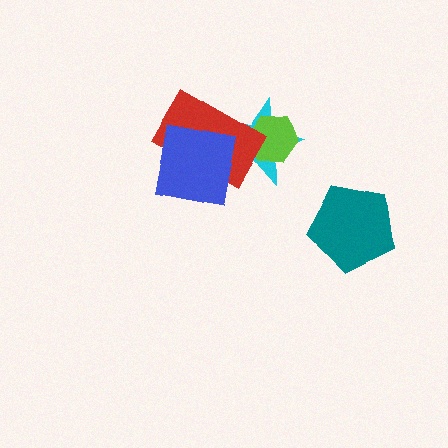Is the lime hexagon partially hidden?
Yes, it is partially covered by another shape.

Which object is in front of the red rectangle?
The blue square is in front of the red rectangle.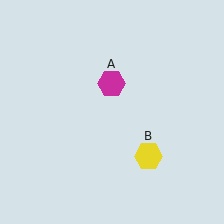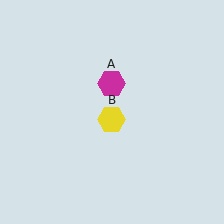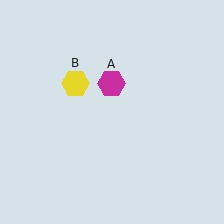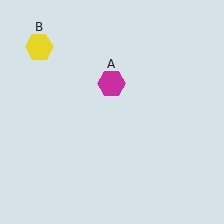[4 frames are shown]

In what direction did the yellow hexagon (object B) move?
The yellow hexagon (object B) moved up and to the left.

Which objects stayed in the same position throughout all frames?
Magenta hexagon (object A) remained stationary.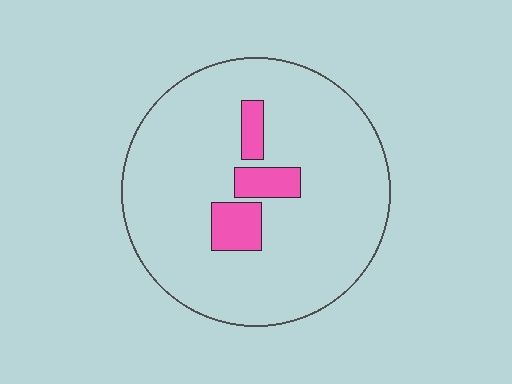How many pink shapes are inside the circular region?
3.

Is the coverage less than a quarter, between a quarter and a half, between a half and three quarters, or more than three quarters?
Less than a quarter.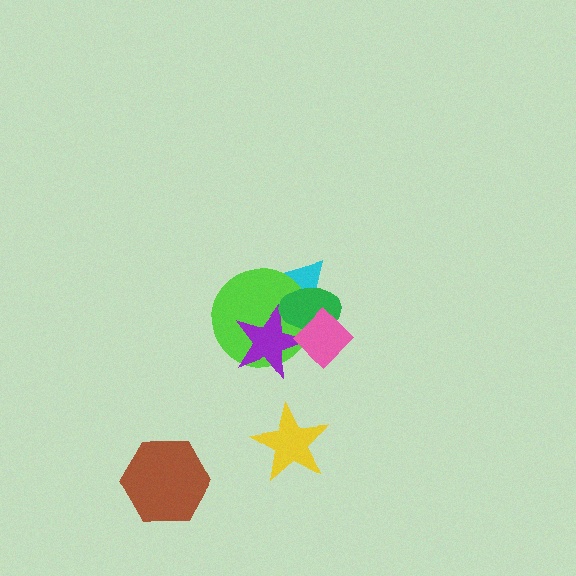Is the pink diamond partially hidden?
No, no other shape covers it.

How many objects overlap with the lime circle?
4 objects overlap with the lime circle.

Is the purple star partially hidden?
Yes, it is partially covered by another shape.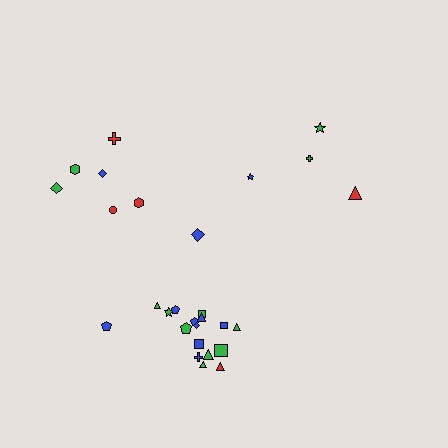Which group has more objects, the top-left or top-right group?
The top-left group.